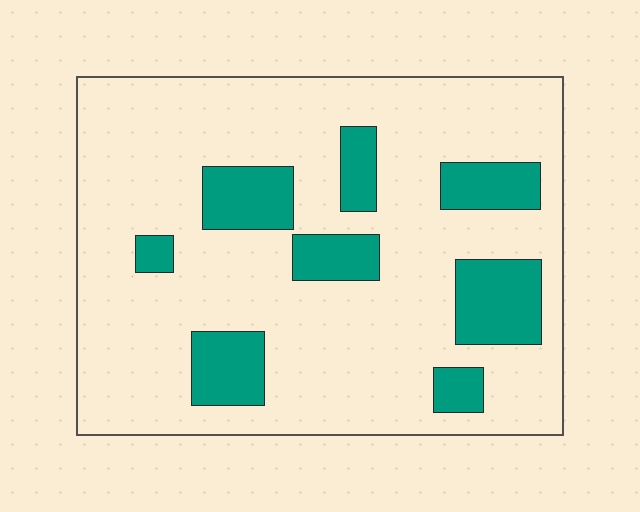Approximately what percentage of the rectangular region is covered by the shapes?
Approximately 20%.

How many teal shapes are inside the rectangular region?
8.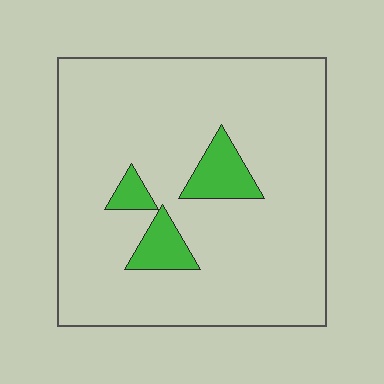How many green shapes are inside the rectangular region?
3.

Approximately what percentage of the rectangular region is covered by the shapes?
Approximately 10%.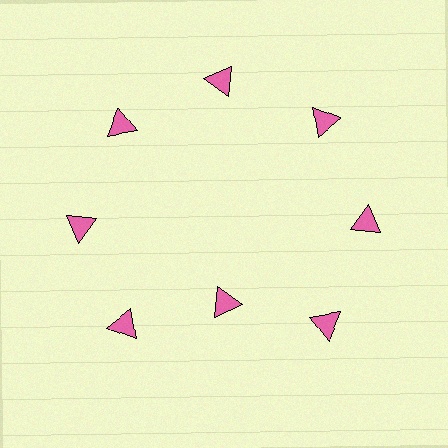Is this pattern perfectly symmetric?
No. The 8 pink triangles are arranged in a ring, but one element near the 6 o'clock position is pulled inward toward the center, breaking the 8-fold rotational symmetry.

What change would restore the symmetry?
The symmetry would be restored by moving it outward, back onto the ring so that all 8 triangles sit at equal angles and equal distance from the center.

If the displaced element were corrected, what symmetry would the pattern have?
It would have 8-fold rotational symmetry — the pattern would map onto itself every 45 degrees.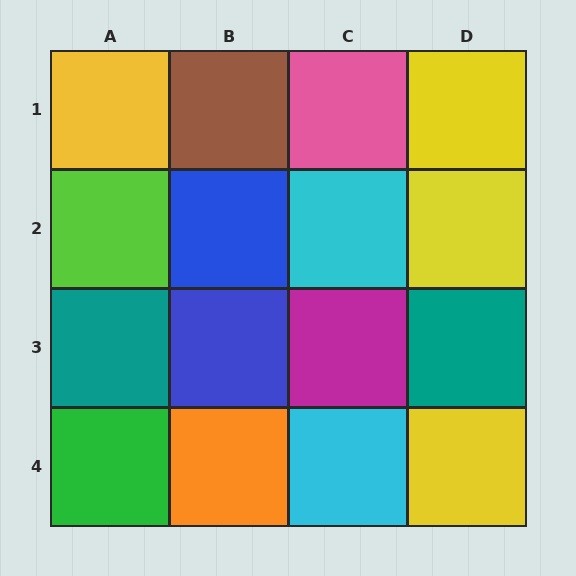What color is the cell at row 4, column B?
Orange.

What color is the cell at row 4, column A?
Green.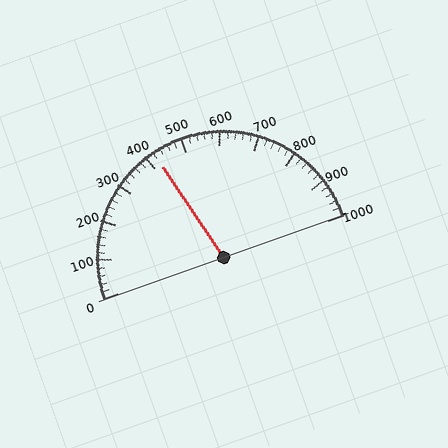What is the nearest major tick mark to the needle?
The nearest major tick mark is 400.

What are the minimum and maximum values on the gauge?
The gauge ranges from 0 to 1000.